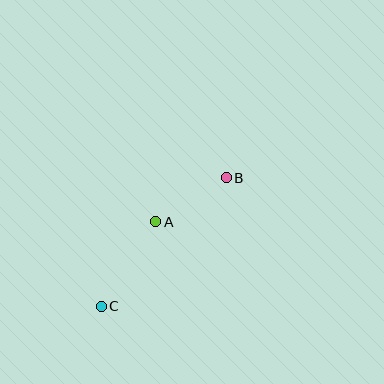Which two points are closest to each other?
Points A and B are closest to each other.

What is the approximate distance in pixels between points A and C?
The distance between A and C is approximately 101 pixels.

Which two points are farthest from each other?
Points B and C are farthest from each other.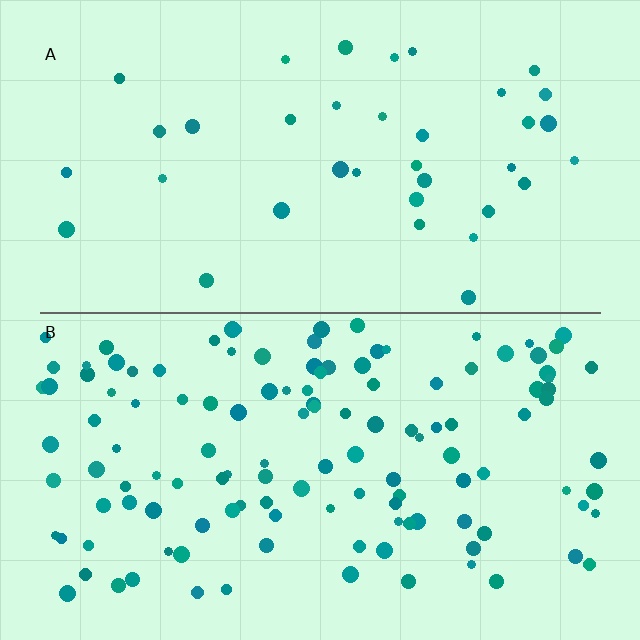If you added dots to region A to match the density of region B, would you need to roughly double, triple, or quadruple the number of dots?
Approximately triple.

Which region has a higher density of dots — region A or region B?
B (the bottom).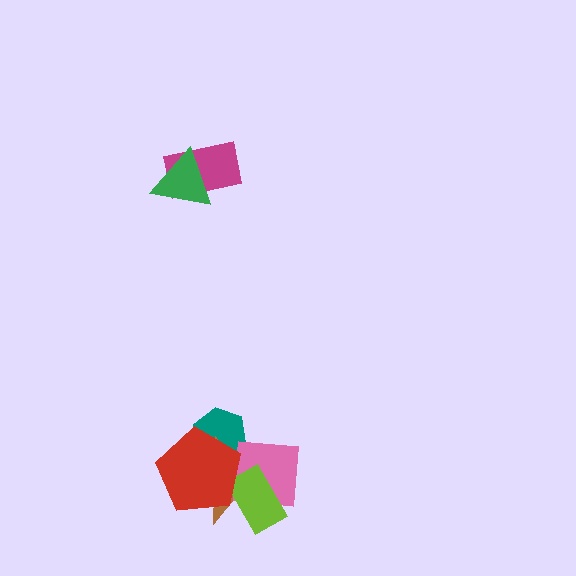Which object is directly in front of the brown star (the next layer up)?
The pink square is directly in front of the brown star.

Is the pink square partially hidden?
Yes, it is partially covered by another shape.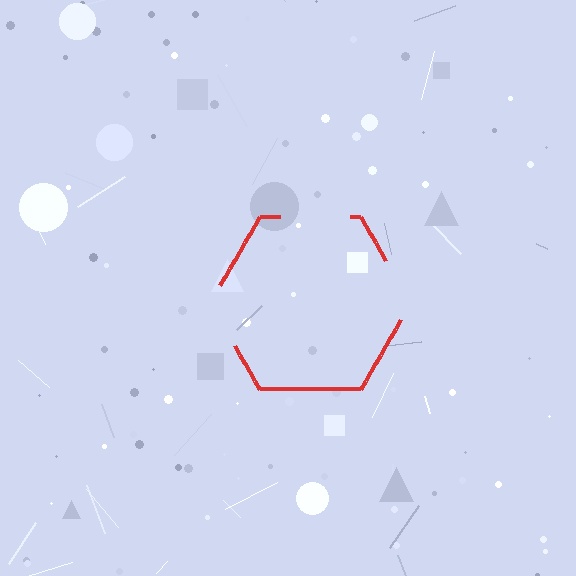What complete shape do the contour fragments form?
The contour fragments form a hexagon.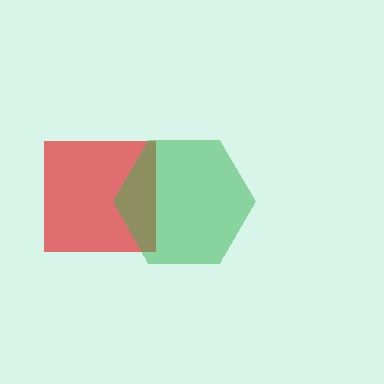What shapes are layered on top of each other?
The layered shapes are: a red square, a green hexagon.